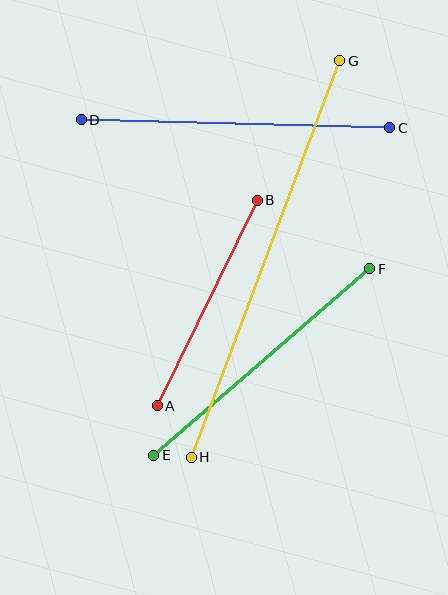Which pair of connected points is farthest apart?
Points G and H are farthest apart.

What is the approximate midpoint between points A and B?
The midpoint is at approximately (207, 303) pixels.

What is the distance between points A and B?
The distance is approximately 229 pixels.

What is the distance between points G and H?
The distance is approximately 424 pixels.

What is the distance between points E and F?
The distance is approximately 285 pixels.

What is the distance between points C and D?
The distance is approximately 308 pixels.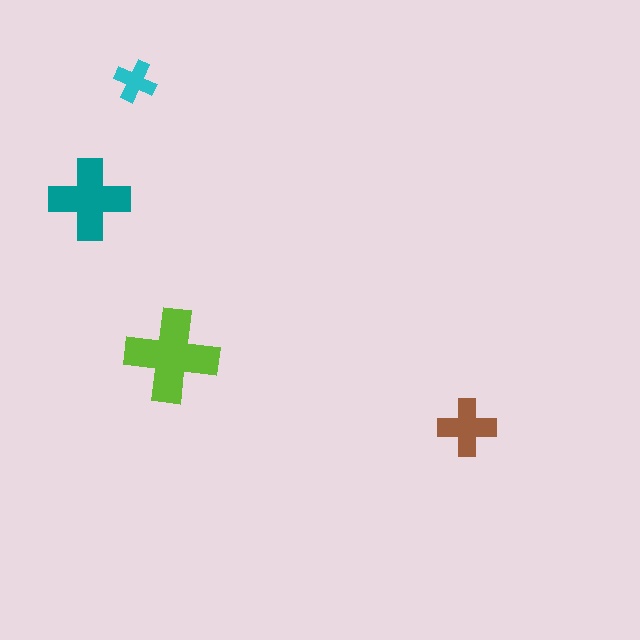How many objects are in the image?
There are 4 objects in the image.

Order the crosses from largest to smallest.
the lime one, the teal one, the brown one, the cyan one.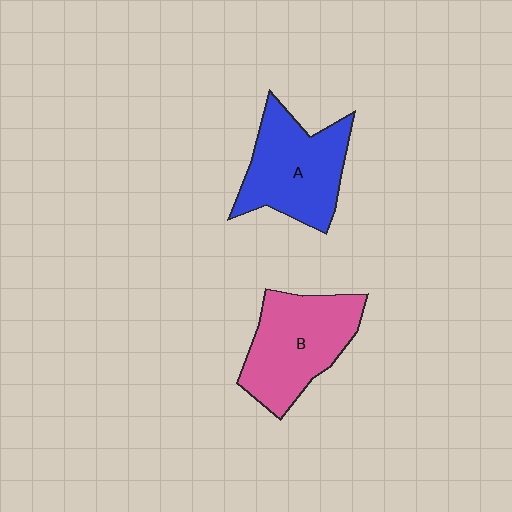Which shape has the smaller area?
Shape A (blue).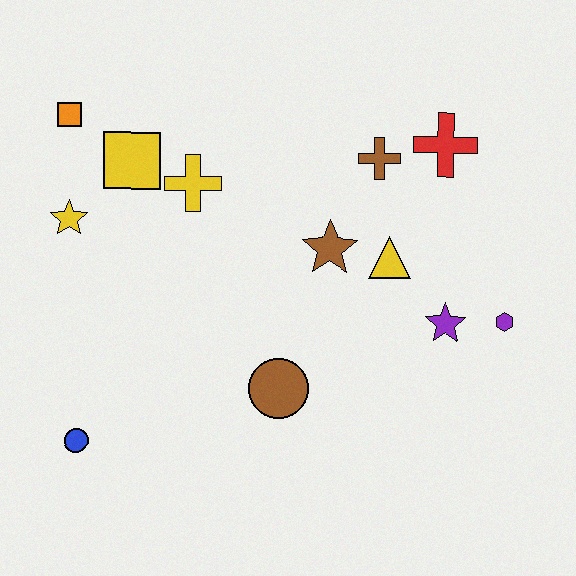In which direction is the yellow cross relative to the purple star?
The yellow cross is to the left of the purple star.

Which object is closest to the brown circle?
The brown star is closest to the brown circle.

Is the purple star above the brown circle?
Yes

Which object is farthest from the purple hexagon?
The orange square is farthest from the purple hexagon.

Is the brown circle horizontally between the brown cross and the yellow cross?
Yes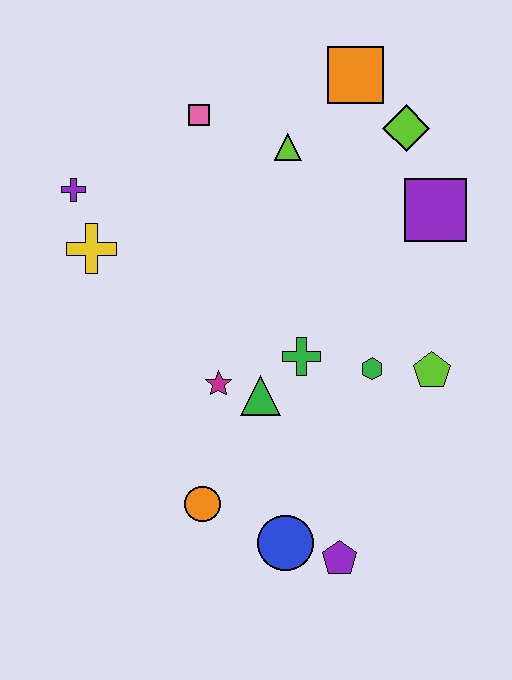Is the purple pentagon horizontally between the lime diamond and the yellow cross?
Yes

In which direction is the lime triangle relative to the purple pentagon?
The lime triangle is above the purple pentagon.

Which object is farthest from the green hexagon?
The purple cross is farthest from the green hexagon.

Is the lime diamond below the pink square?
Yes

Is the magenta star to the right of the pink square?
Yes